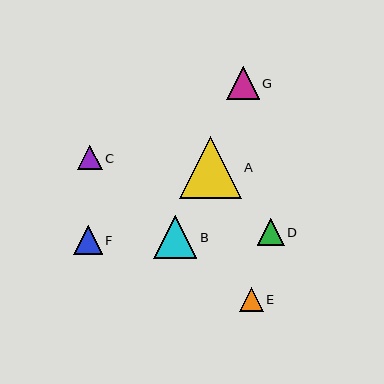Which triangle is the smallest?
Triangle E is the smallest with a size of approximately 24 pixels.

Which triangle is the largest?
Triangle A is the largest with a size of approximately 62 pixels.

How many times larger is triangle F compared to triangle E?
Triangle F is approximately 1.2 times the size of triangle E.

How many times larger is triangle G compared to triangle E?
Triangle G is approximately 1.4 times the size of triangle E.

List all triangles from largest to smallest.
From largest to smallest: A, B, G, F, D, C, E.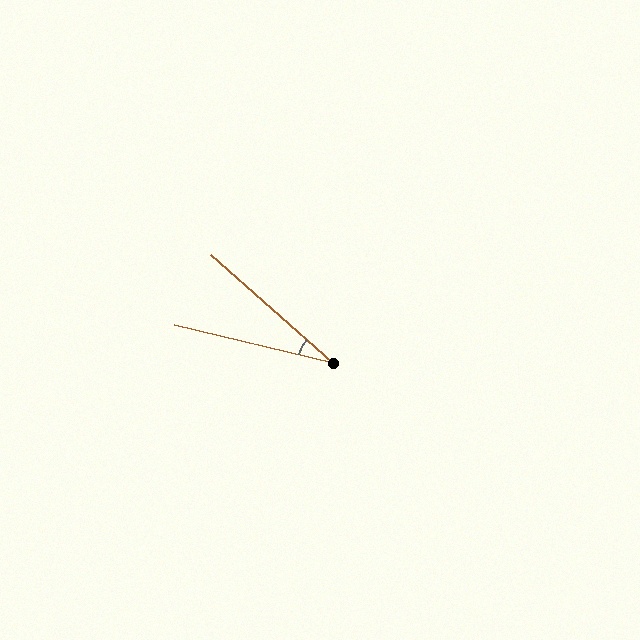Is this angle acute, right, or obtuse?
It is acute.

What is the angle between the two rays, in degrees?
Approximately 28 degrees.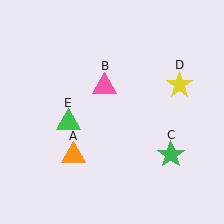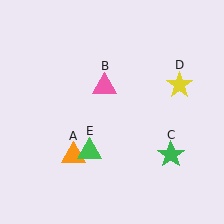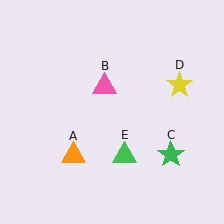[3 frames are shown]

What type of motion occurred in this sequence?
The green triangle (object E) rotated counterclockwise around the center of the scene.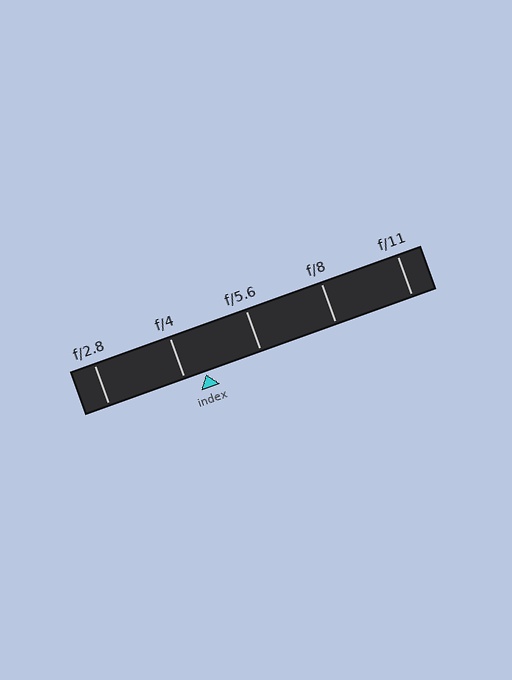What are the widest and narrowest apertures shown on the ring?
The widest aperture shown is f/2.8 and the narrowest is f/11.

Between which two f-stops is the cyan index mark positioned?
The index mark is between f/4 and f/5.6.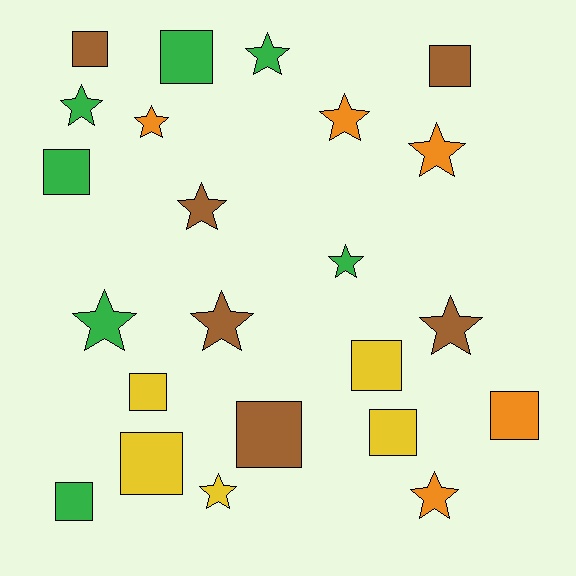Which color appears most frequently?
Green, with 7 objects.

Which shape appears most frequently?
Star, with 12 objects.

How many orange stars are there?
There are 4 orange stars.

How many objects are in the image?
There are 23 objects.